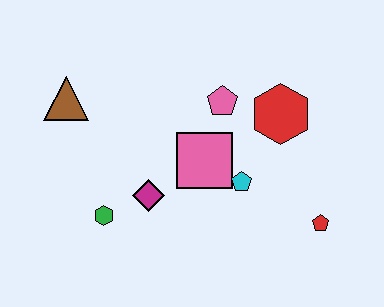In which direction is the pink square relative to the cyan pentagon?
The pink square is to the left of the cyan pentagon.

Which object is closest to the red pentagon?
The cyan pentagon is closest to the red pentagon.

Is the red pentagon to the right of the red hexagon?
Yes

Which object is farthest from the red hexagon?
The brown triangle is farthest from the red hexagon.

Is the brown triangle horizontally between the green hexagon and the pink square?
No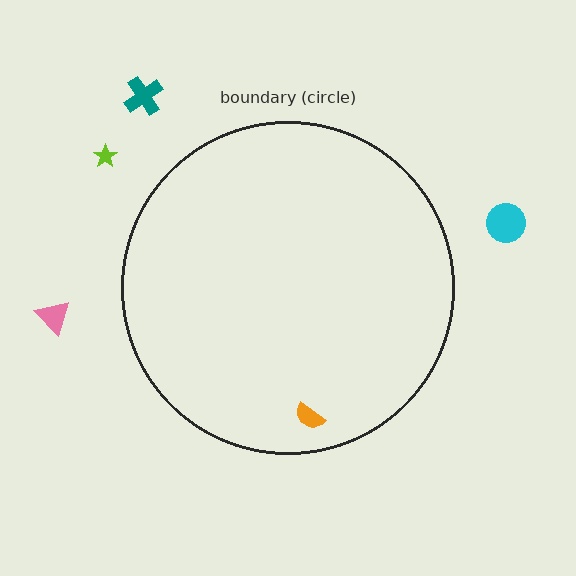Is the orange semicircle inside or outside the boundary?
Inside.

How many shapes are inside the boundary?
1 inside, 4 outside.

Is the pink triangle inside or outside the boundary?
Outside.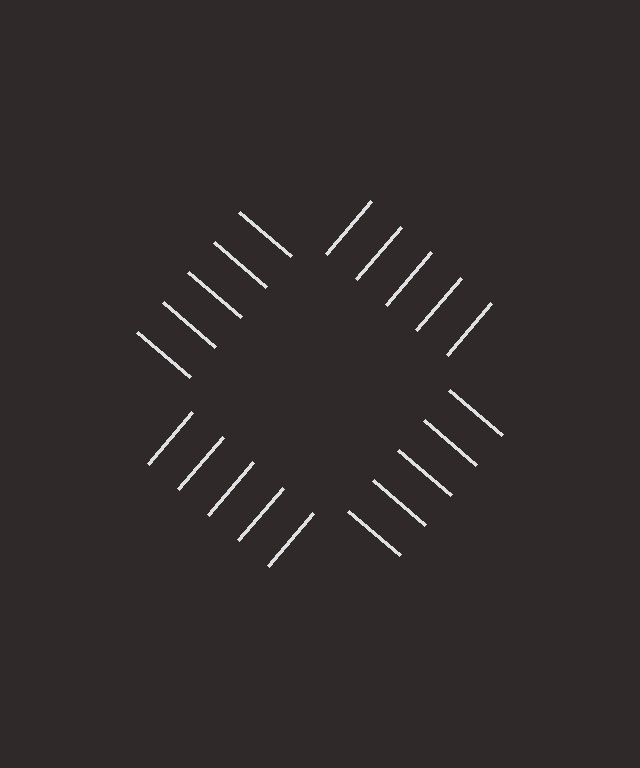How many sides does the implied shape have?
4 sides — the line-ends trace a square.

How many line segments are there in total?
20 — 5 along each of the 4 edges.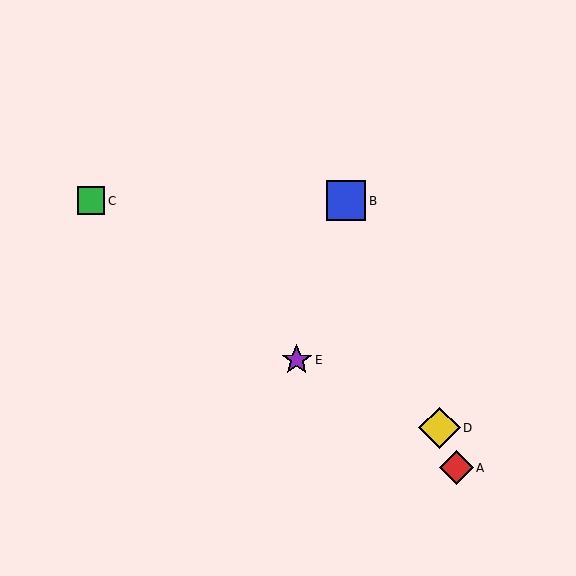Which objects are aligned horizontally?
Objects B, C are aligned horizontally.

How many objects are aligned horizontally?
2 objects (B, C) are aligned horizontally.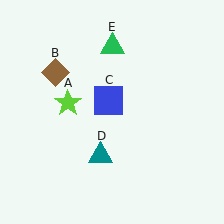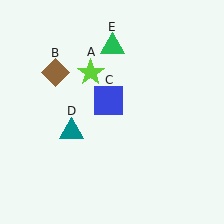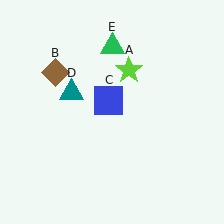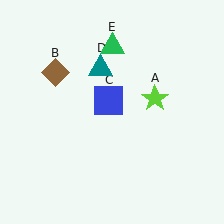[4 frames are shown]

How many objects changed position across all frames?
2 objects changed position: lime star (object A), teal triangle (object D).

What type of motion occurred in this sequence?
The lime star (object A), teal triangle (object D) rotated clockwise around the center of the scene.